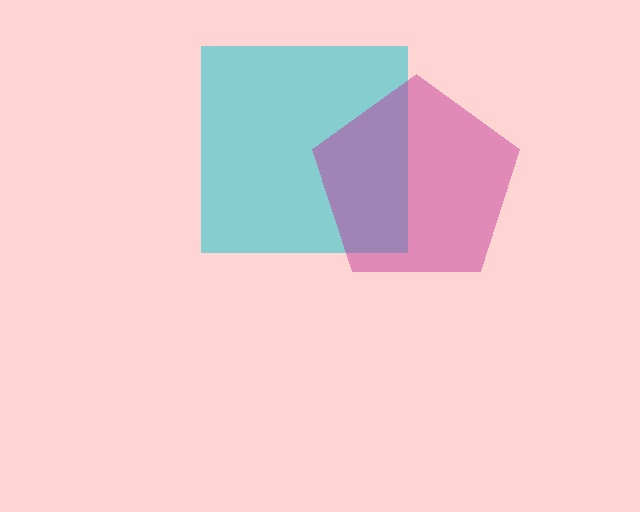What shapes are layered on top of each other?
The layered shapes are: a cyan square, a magenta pentagon.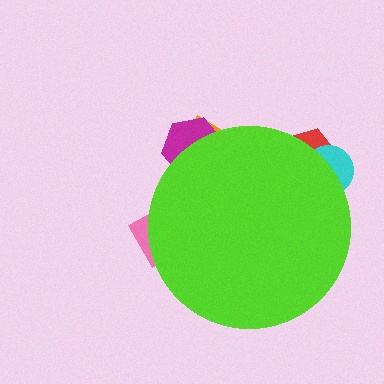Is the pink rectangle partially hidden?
Yes, the pink rectangle is partially hidden behind the lime circle.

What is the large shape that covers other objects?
A lime circle.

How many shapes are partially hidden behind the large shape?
5 shapes are partially hidden.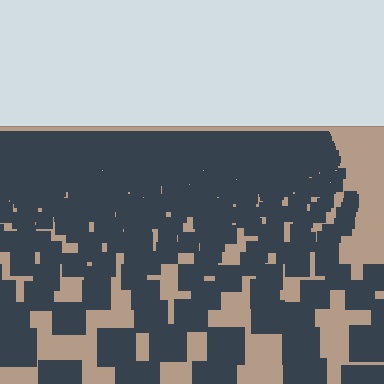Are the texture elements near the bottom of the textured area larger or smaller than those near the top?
Larger. Near the bottom, elements are closer to the viewer and appear at a bigger on-screen size.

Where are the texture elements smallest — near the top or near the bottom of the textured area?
Near the top.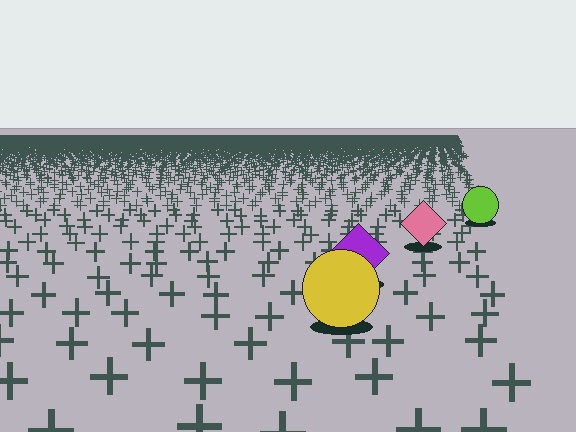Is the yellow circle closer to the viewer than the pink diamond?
Yes. The yellow circle is closer — you can tell from the texture gradient: the ground texture is coarser near it.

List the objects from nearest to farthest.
From nearest to farthest: the yellow circle, the purple diamond, the pink diamond, the lime circle.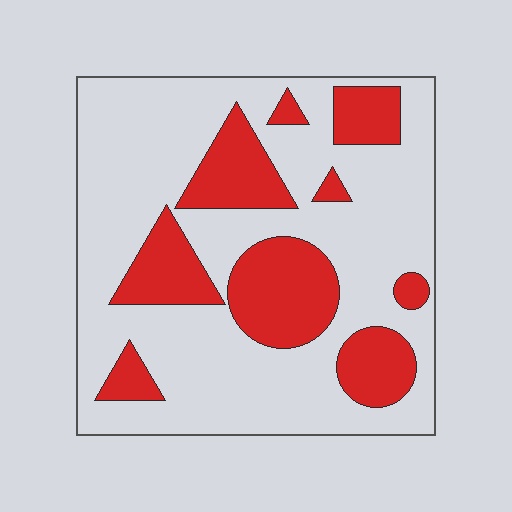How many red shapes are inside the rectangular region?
9.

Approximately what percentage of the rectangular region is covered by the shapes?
Approximately 30%.